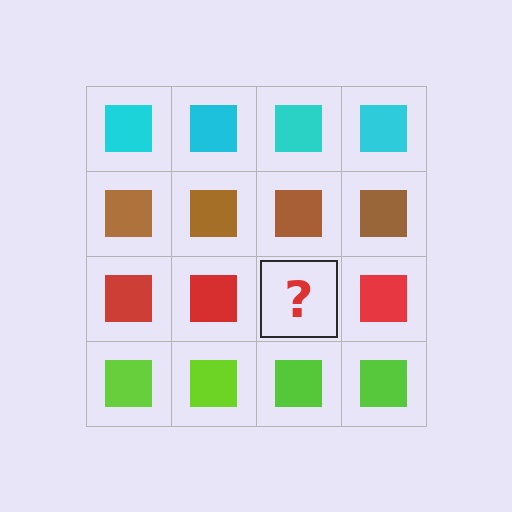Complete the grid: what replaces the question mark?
The question mark should be replaced with a red square.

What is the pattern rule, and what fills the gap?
The rule is that each row has a consistent color. The gap should be filled with a red square.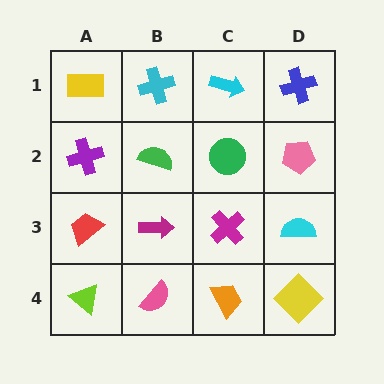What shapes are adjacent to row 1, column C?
A green circle (row 2, column C), a cyan cross (row 1, column B), a blue cross (row 1, column D).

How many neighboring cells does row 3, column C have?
4.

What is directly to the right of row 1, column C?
A blue cross.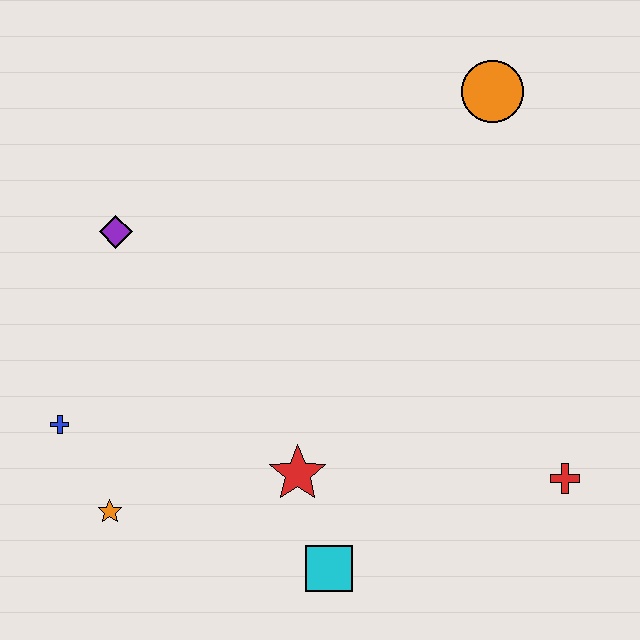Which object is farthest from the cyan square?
The orange circle is farthest from the cyan square.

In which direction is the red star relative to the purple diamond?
The red star is below the purple diamond.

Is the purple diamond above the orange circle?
No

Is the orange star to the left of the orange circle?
Yes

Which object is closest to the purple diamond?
The blue cross is closest to the purple diamond.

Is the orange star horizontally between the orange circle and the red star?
No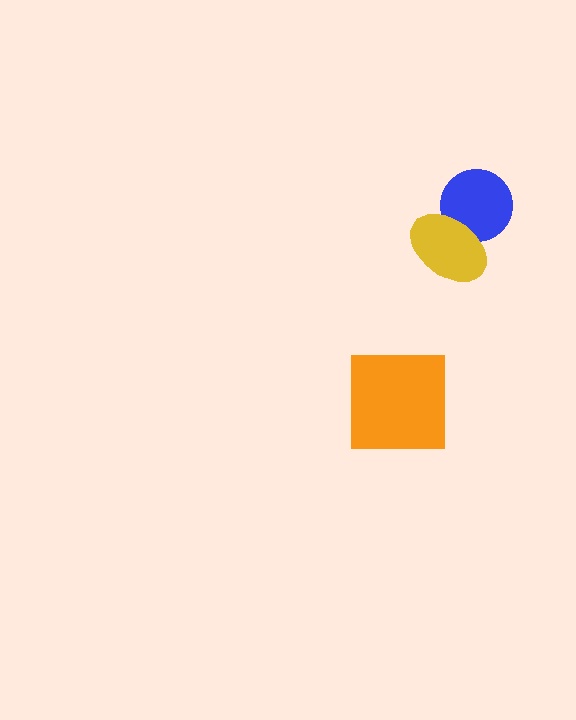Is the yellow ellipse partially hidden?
No, no other shape covers it.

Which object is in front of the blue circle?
The yellow ellipse is in front of the blue circle.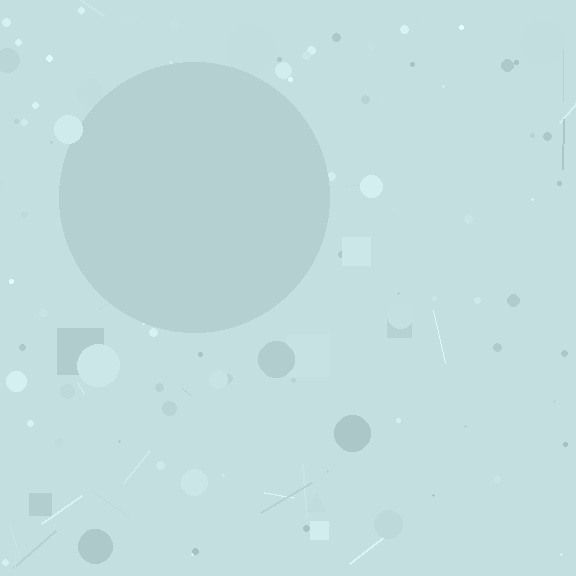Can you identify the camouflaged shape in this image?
The camouflaged shape is a circle.